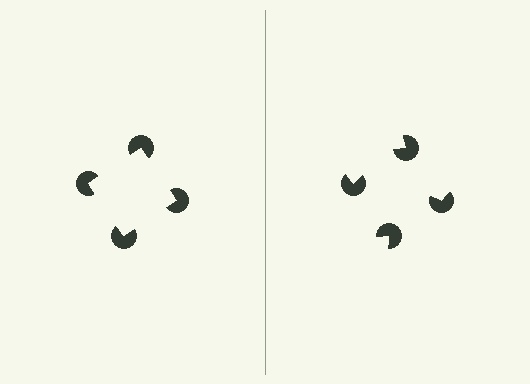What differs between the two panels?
The pac-man discs are positioned identically on both sides; only the wedge orientations differ. On the left they align to a square; on the right they are misaligned.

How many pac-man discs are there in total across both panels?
8 — 4 on each side.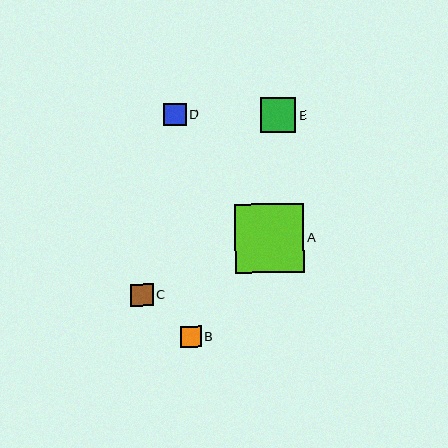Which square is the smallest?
Square B is the smallest with a size of approximately 21 pixels.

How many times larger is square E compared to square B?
Square E is approximately 1.6 times the size of square B.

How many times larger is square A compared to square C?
Square A is approximately 3.1 times the size of square C.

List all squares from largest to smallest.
From largest to smallest: A, E, D, C, B.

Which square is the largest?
Square A is the largest with a size of approximately 69 pixels.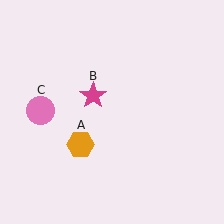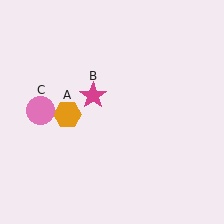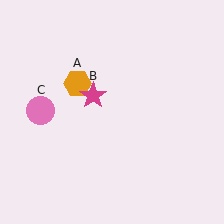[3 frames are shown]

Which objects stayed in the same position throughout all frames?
Magenta star (object B) and pink circle (object C) remained stationary.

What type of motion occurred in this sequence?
The orange hexagon (object A) rotated clockwise around the center of the scene.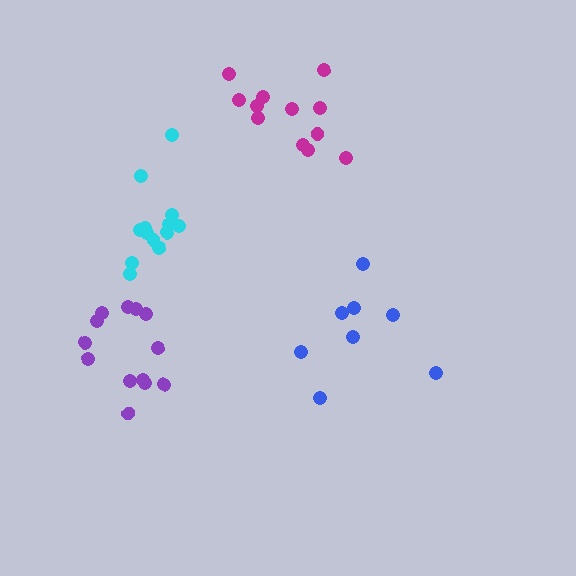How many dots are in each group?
Group 1: 13 dots, Group 2: 12 dots, Group 3: 13 dots, Group 4: 8 dots (46 total).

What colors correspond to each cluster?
The clusters are colored: purple, magenta, cyan, blue.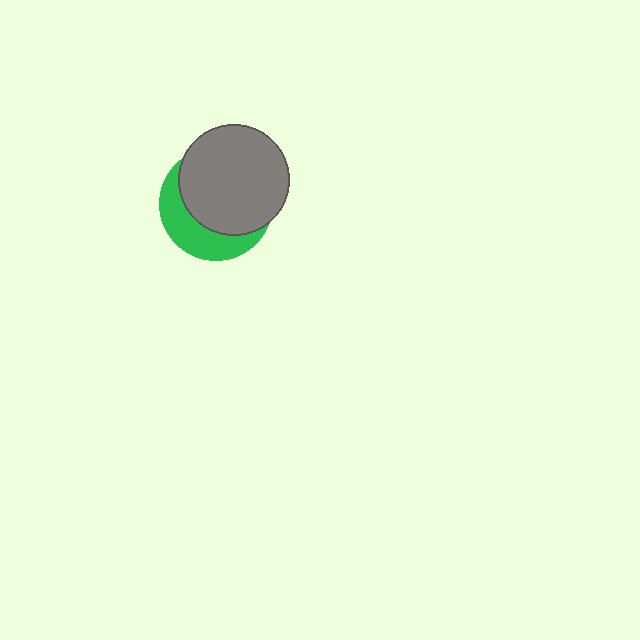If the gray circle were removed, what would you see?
You would see the complete green circle.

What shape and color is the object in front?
The object in front is a gray circle.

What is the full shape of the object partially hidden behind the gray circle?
The partially hidden object is a green circle.